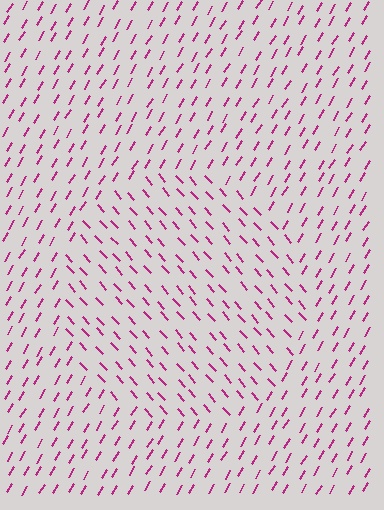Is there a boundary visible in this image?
Yes, there is a texture boundary formed by a change in line orientation.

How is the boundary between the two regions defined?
The boundary is defined purely by a change in line orientation (approximately 73 degrees difference). All lines are the same color and thickness.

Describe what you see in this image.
The image is filled with small magenta line segments. A circle region in the image has lines oriented differently from the surrounding lines, creating a visible texture boundary.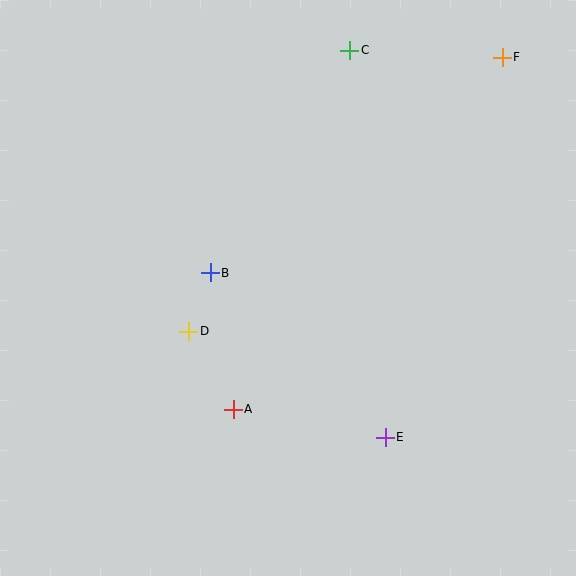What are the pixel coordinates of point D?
Point D is at (189, 331).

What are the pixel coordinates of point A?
Point A is at (233, 409).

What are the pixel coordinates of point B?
Point B is at (210, 273).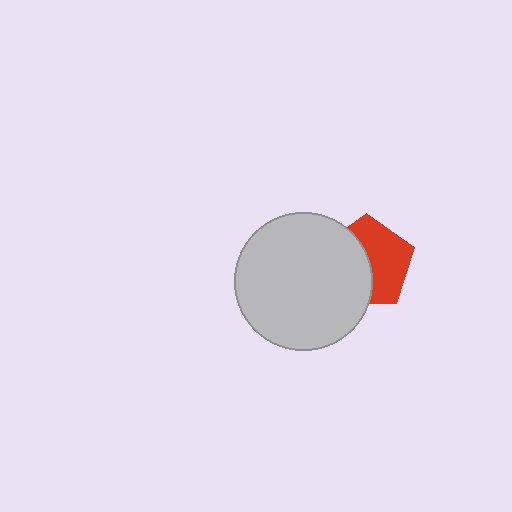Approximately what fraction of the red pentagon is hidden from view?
Roughly 48% of the red pentagon is hidden behind the light gray circle.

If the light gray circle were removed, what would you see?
You would see the complete red pentagon.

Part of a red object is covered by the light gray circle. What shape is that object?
It is a pentagon.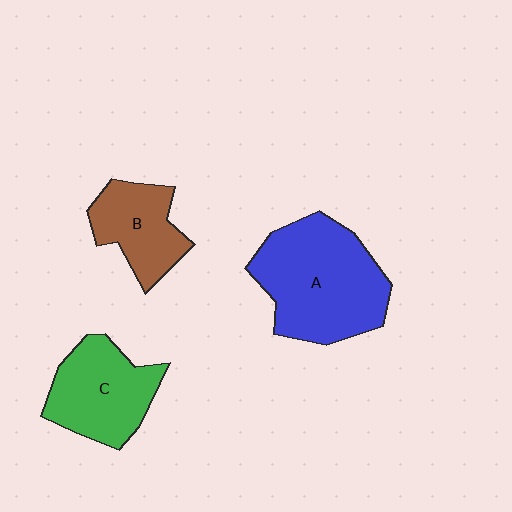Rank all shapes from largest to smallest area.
From largest to smallest: A (blue), C (green), B (brown).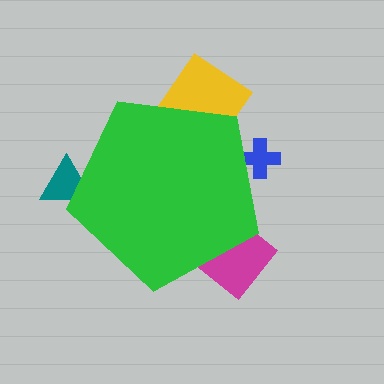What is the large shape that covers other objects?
A green pentagon.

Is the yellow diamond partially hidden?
Yes, the yellow diamond is partially hidden behind the green pentagon.